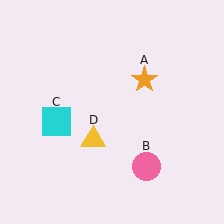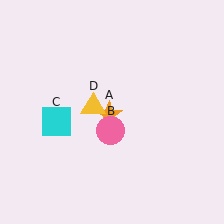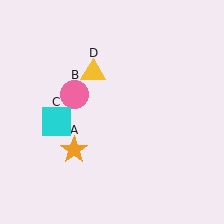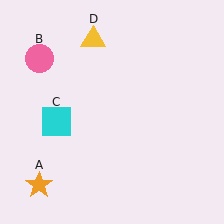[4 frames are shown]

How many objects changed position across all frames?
3 objects changed position: orange star (object A), pink circle (object B), yellow triangle (object D).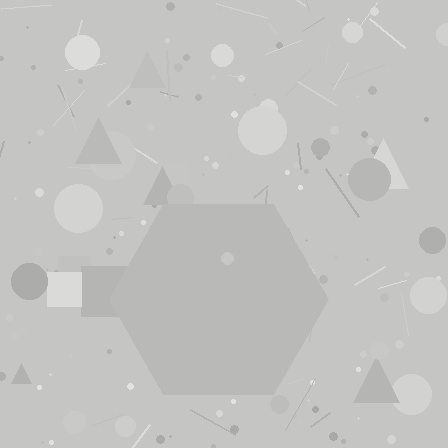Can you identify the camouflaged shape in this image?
The camouflaged shape is a hexagon.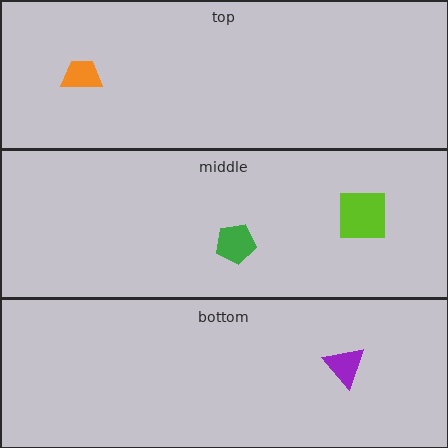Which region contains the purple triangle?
The bottom region.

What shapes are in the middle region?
The green pentagon, the lime square.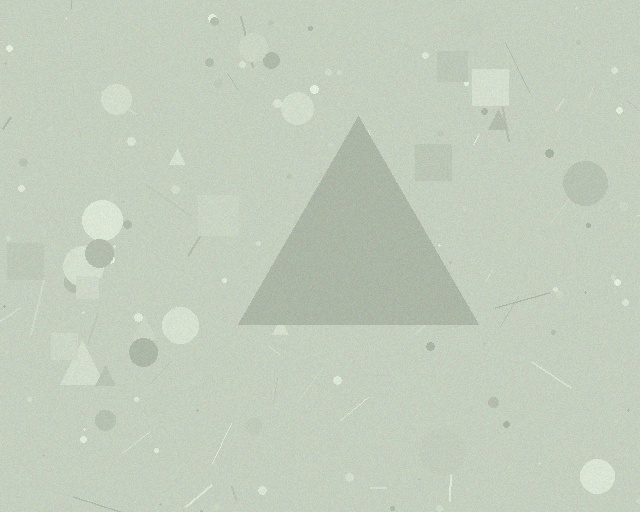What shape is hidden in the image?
A triangle is hidden in the image.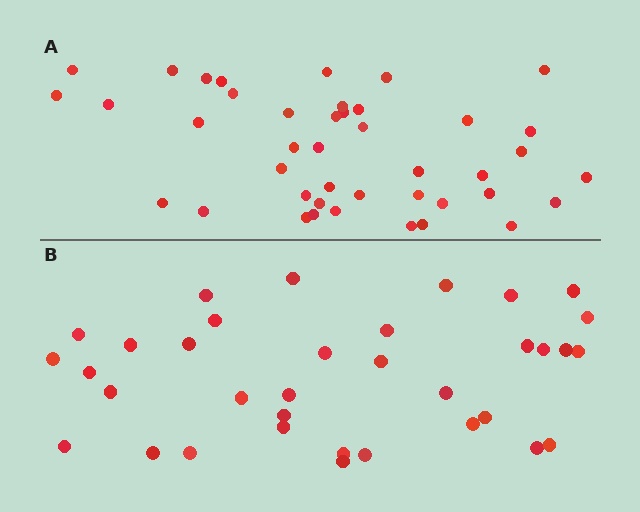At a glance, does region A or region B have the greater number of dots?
Region A (the top region) has more dots.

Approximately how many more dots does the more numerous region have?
Region A has roughly 8 or so more dots than region B.